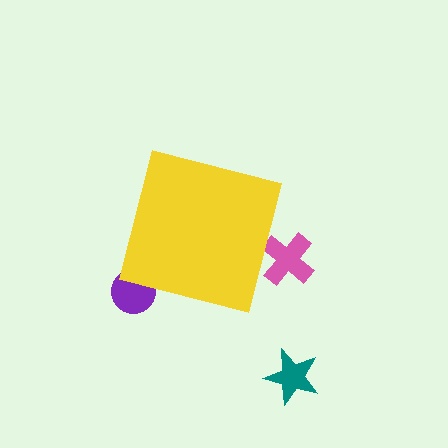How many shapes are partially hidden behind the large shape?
2 shapes are partially hidden.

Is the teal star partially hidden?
No, the teal star is fully visible.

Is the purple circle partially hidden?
Yes, the purple circle is partially hidden behind the yellow square.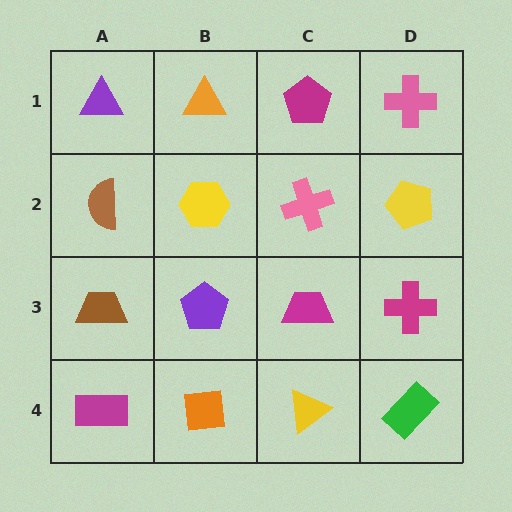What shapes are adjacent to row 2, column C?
A magenta pentagon (row 1, column C), a magenta trapezoid (row 3, column C), a yellow hexagon (row 2, column B), a yellow pentagon (row 2, column D).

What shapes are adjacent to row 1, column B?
A yellow hexagon (row 2, column B), a purple triangle (row 1, column A), a magenta pentagon (row 1, column C).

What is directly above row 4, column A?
A brown trapezoid.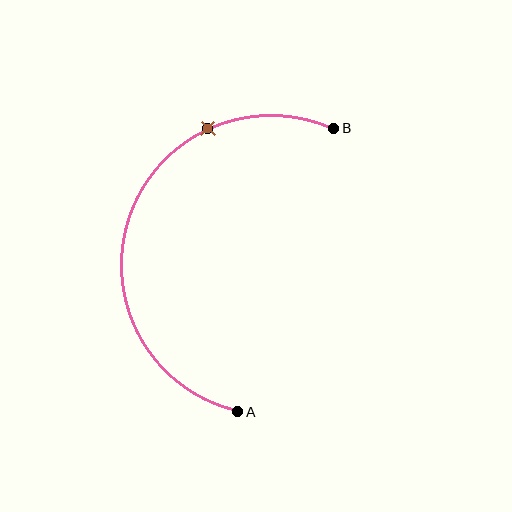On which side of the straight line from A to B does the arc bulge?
The arc bulges to the left of the straight line connecting A and B.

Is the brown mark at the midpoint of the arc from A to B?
No. The brown mark lies on the arc but is closer to endpoint B. The arc midpoint would be at the point on the curve equidistant along the arc from both A and B.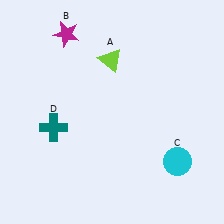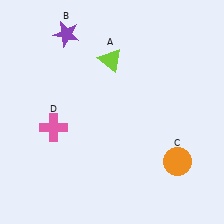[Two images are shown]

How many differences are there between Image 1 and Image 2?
There are 3 differences between the two images.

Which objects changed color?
B changed from magenta to purple. C changed from cyan to orange. D changed from teal to pink.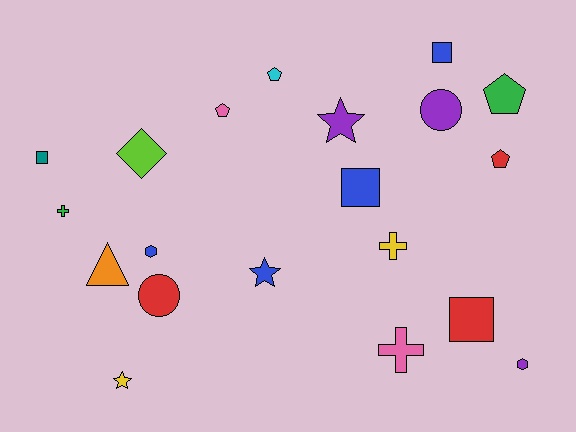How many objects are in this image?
There are 20 objects.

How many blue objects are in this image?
There are 4 blue objects.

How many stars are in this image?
There are 3 stars.